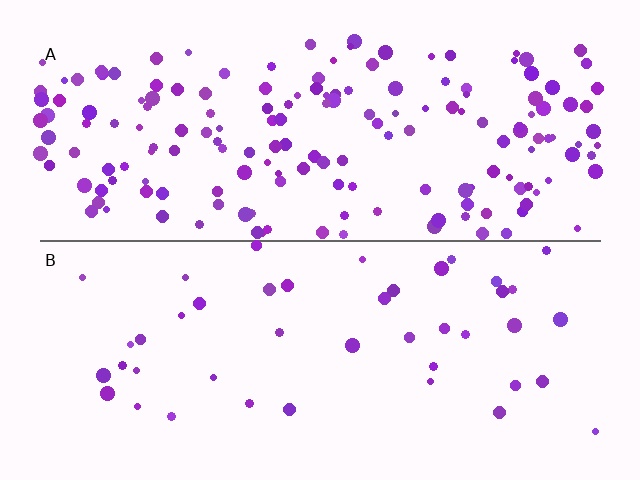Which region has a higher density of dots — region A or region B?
A (the top).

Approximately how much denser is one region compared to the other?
Approximately 3.8× — region A over region B.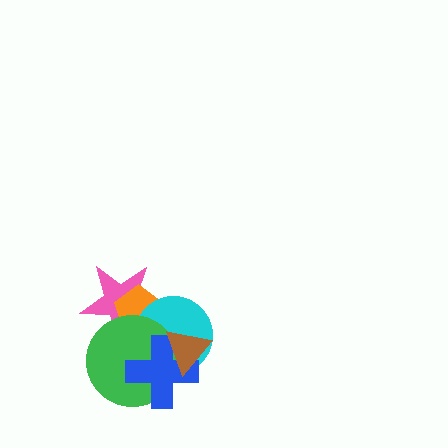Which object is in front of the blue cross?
The brown triangle is in front of the blue cross.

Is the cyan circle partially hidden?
Yes, it is partially covered by another shape.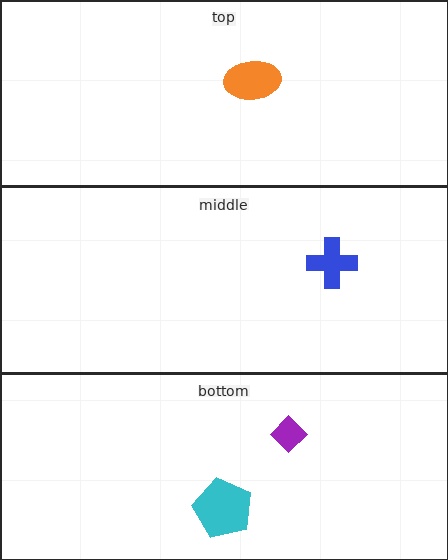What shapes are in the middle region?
The blue cross.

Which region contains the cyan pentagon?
The bottom region.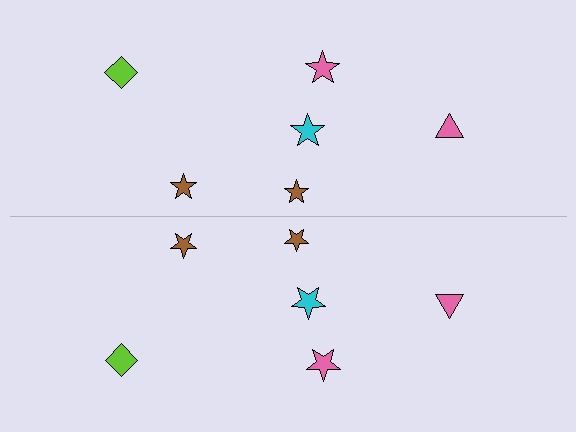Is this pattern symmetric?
Yes, this pattern has bilateral (reflection) symmetry.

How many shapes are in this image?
There are 12 shapes in this image.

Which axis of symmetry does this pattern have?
The pattern has a horizontal axis of symmetry running through the center of the image.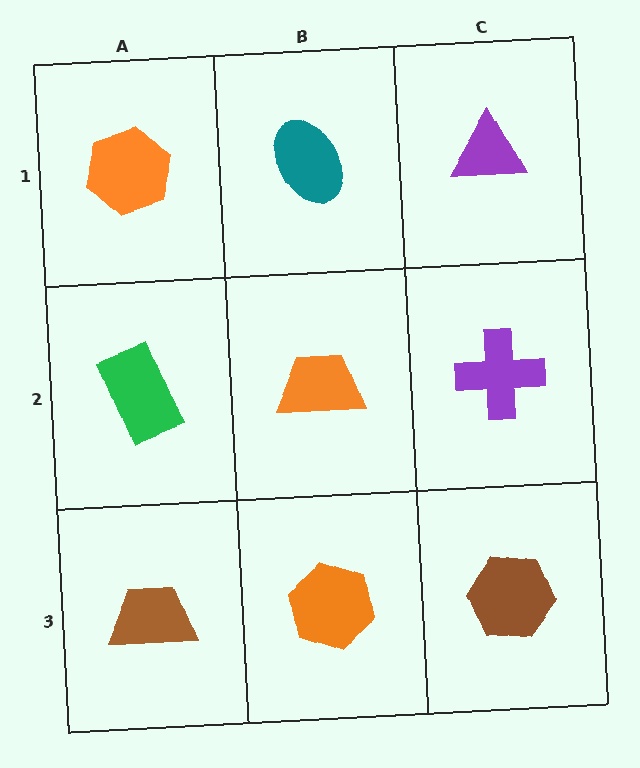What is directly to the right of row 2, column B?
A purple cross.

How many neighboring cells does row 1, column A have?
2.